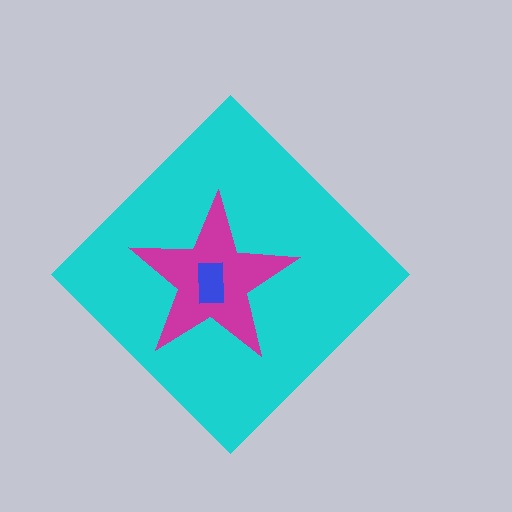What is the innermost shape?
The blue rectangle.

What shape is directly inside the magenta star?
The blue rectangle.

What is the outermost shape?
The cyan diamond.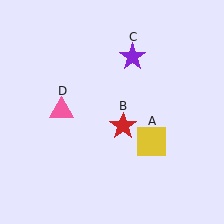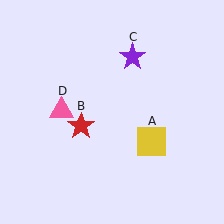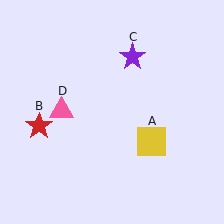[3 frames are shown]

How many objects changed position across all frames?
1 object changed position: red star (object B).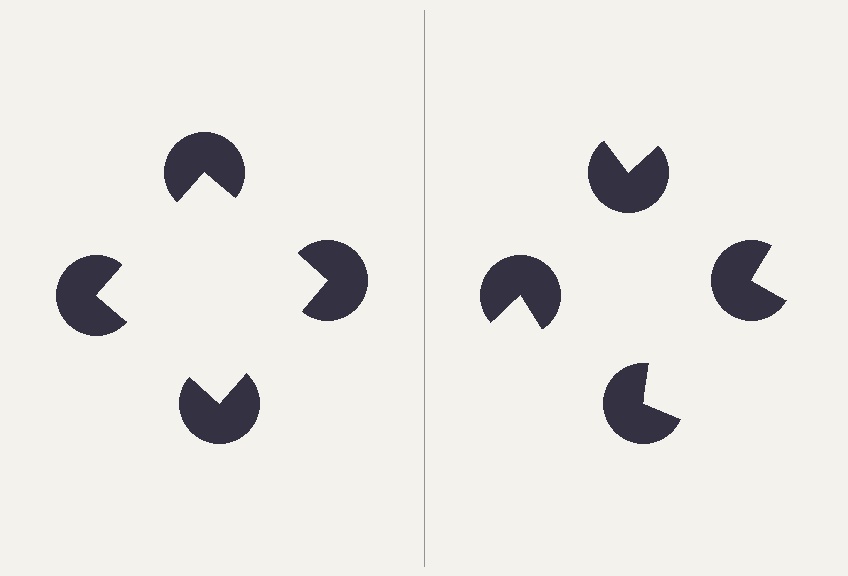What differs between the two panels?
The pac-man discs are positioned identically on both sides; only the wedge orientations differ. On the left they align to a square; on the right they are misaligned.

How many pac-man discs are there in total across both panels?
8 — 4 on each side.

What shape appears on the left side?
An illusory square.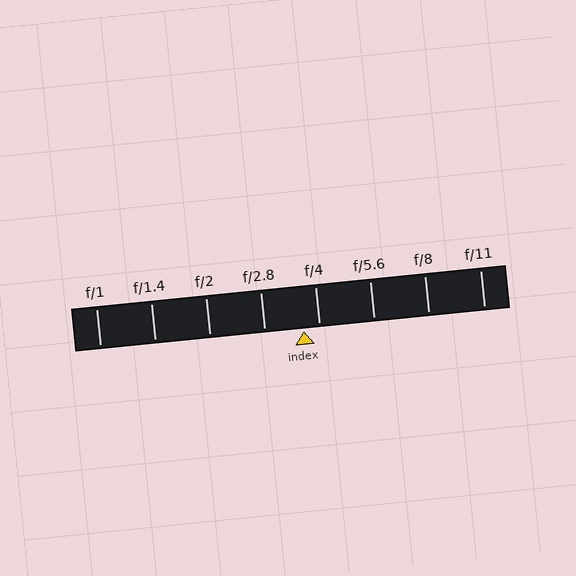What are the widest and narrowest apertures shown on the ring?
The widest aperture shown is f/1 and the narrowest is f/11.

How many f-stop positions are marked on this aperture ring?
There are 8 f-stop positions marked.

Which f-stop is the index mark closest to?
The index mark is closest to f/4.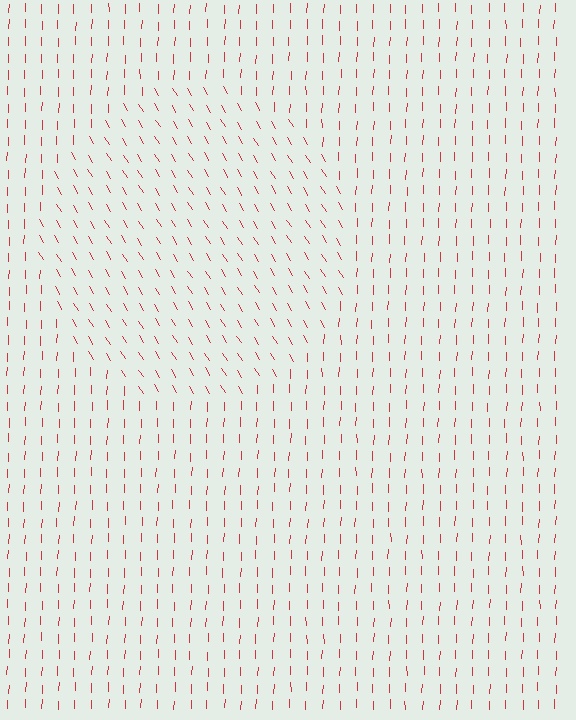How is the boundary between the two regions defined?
The boundary is defined purely by a change in line orientation (approximately 33 degrees difference). All lines are the same color and thickness.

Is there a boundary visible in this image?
Yes, there is a texture boundary formed by a change in line orientation.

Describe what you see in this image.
The image is filled with small red line segments. A circle region in the image has lines oriented differently from the surrounding lines, creating a visible texture boundary.